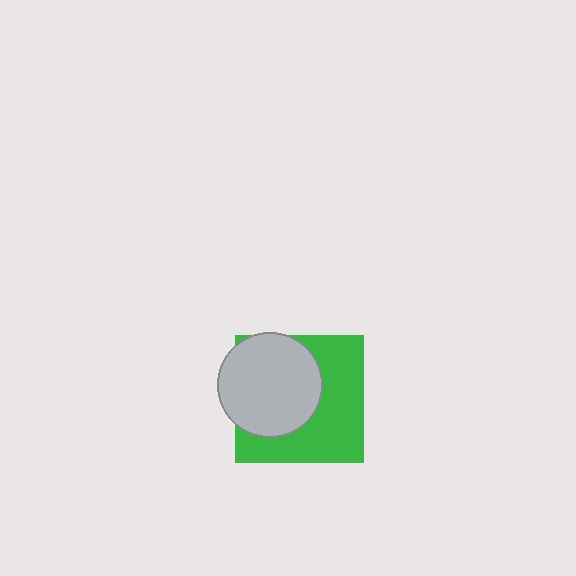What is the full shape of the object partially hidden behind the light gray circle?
The partially hidden object is a green square.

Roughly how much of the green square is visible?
About half of it is visible (roughly 53%).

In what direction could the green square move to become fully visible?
The green square could move toward the lower-right. That would shift it out from behind the light gray circle entirely.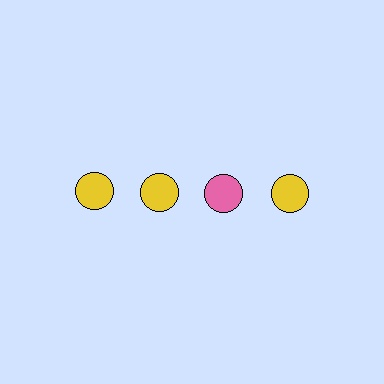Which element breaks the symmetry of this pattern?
The pink circle in the top row, center column breaks the symmetry. All other shapes are yellow circles.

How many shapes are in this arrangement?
There are 4 shapes arranged in a grid pattern.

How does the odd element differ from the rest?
It has a different color: pink instead of yellow.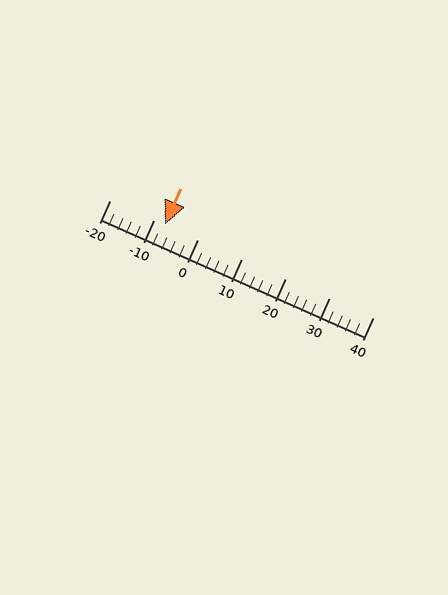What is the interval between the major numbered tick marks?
The major tick marks are spaced 10 units apart.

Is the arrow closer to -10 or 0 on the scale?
The arrow is closer to -10.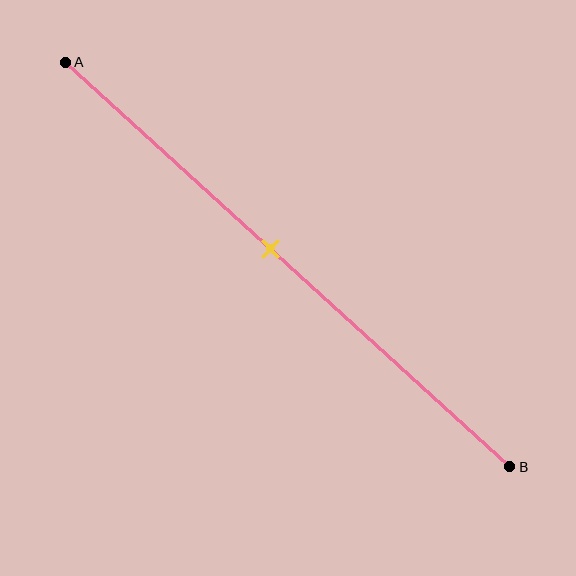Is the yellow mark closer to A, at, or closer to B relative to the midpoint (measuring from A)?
The yellow mark is closer to point A than the midpoint of segment AB.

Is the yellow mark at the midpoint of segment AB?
No, the mark is at about 45% from A, not at the 50% midpoint.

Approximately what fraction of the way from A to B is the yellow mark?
The yellow mark is approximately 45% of the way from A to B.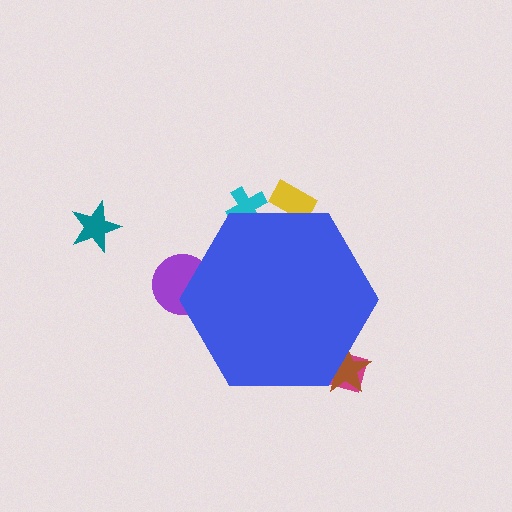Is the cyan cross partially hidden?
Yes, the cyan cross is partially hidden behind the blue hexagon.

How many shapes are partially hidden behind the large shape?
5 shapes are partially hidden.